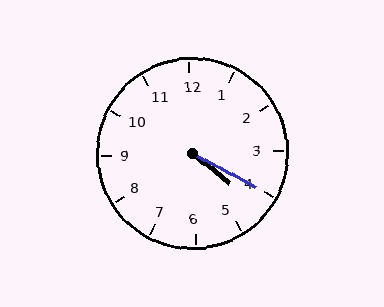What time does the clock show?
4:20.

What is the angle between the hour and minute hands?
Approximately 10 degrees.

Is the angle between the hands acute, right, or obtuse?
It is acute.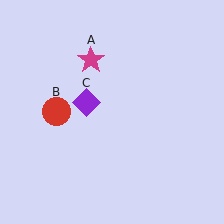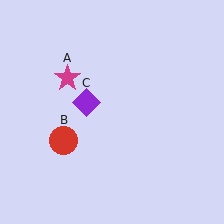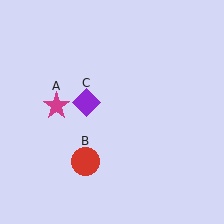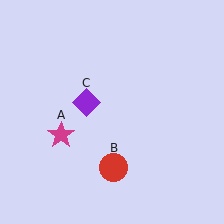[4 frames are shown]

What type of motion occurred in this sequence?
The magenta star (object A), red circle (object B) rotated counterclockwise around the center of the scene.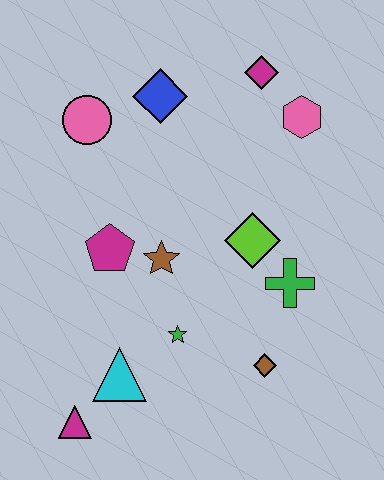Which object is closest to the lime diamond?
The green cross is closest to the lime diamond.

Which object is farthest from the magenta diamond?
The magenta triangle is farthest from the magenta diamond.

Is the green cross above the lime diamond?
No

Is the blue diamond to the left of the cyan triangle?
No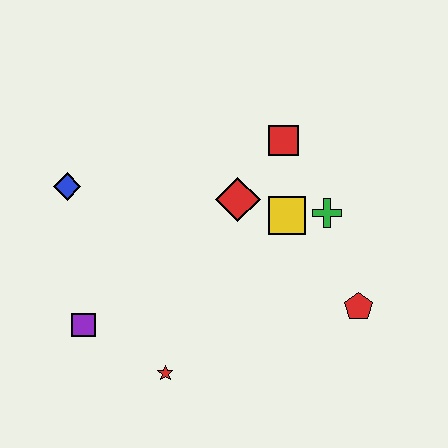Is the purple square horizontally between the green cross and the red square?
No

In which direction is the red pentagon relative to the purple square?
The red pentagon is to the right of the purple square.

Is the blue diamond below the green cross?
No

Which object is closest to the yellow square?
The green cross is closest to the yellow square.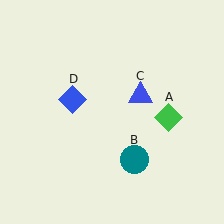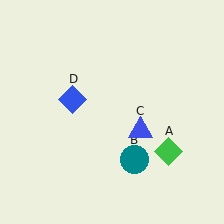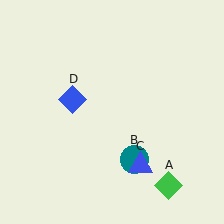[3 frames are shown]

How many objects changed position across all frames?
2 objects changed position: green diamond (object A), blue triangle (object C).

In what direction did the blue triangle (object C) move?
The blue triangle (object C) moved down.